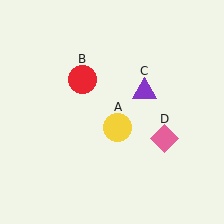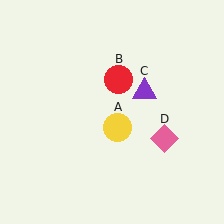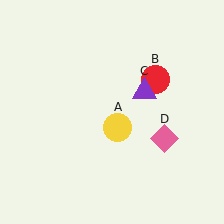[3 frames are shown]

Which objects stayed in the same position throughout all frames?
Yellow circle (object A) and purple triangle (object C) and pink diamond (object D) remained stationary.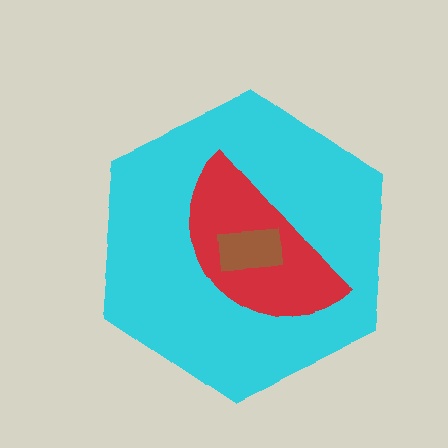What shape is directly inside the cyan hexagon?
The red semicircle.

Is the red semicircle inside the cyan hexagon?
Yes.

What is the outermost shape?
The cyan hexagon.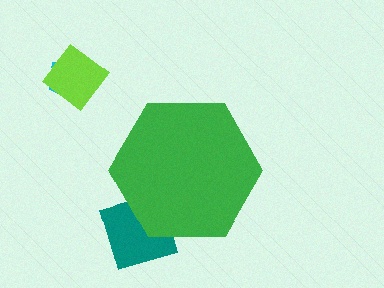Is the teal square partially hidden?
Yes, the teal square is partially hidden behind the green hexagon.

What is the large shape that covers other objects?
A green hexagon.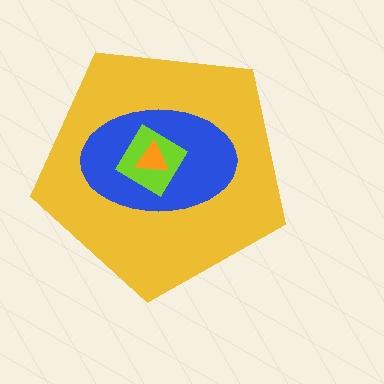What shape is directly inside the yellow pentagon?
The blue ellipse.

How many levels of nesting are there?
4.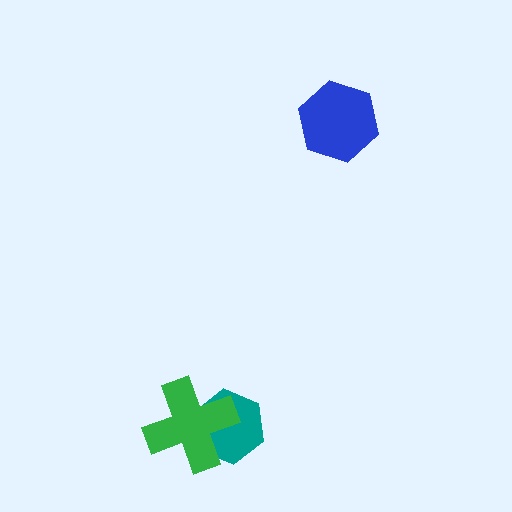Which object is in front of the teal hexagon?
The green cross is in front of the teal hexagon.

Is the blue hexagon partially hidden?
No, no other shape covers it.